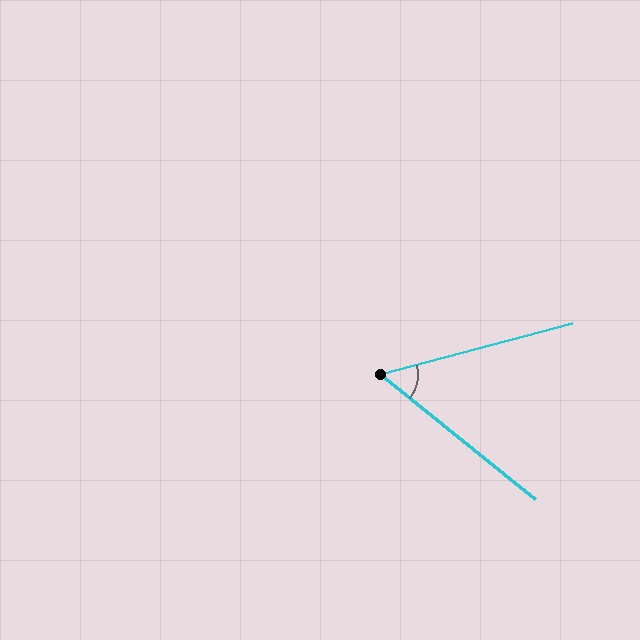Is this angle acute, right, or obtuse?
It is acute.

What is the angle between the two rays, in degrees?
Approximately 54 degrees.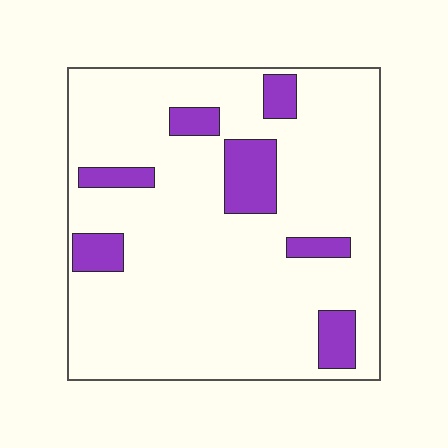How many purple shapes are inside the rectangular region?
7.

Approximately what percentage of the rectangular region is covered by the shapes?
Approximately 15%.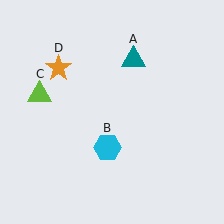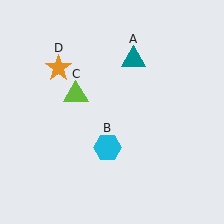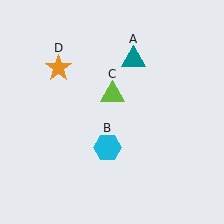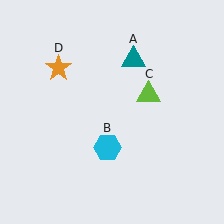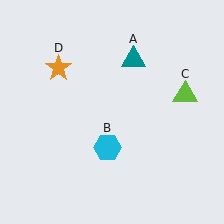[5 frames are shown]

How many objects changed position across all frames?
1 object changed position: lime triangle (object C).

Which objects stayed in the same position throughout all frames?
Teal triangle (object A) and cyan hexagon (object B) and orange star (object D) remained stationary.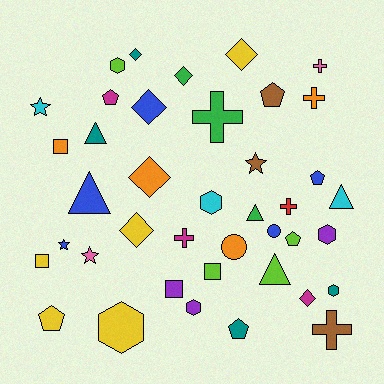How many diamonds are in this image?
There are 7 diamonds.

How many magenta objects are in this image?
There are 3 magenta objects.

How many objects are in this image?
There are 40 objects.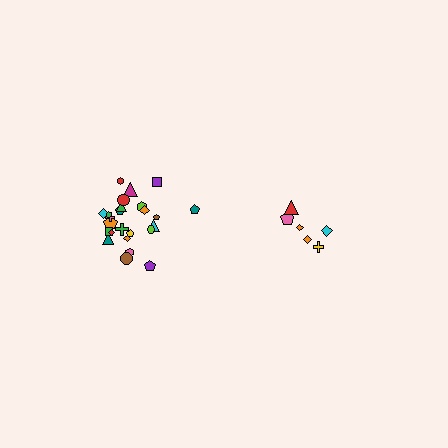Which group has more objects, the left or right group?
The left group.